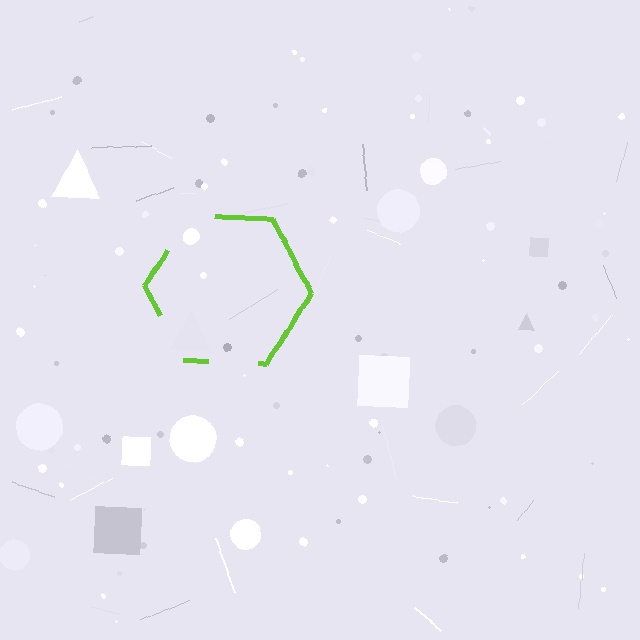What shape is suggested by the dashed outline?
The dashed outline suggests a hexagon.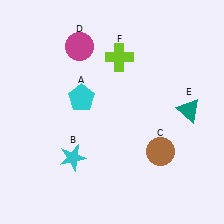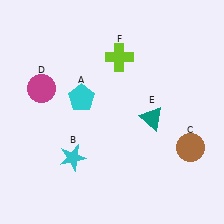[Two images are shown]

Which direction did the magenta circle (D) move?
The magenta circle (D) moved down.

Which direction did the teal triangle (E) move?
The teal triangle (E) moved left.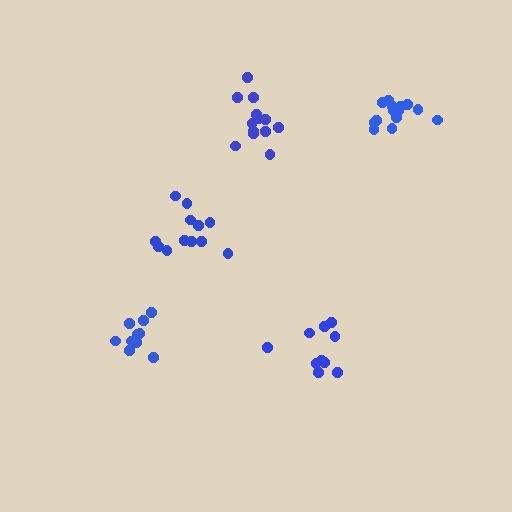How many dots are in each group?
Group 1: 13 dots, Group 2: 14 dots, Group 3: 11 dots, Group 4: 10 dots, Group 5: 13 dots (61 total).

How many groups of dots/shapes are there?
There are 5 groups.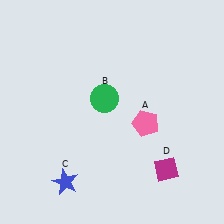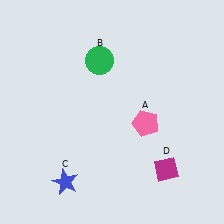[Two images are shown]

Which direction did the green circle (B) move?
The green circle (B) moved up.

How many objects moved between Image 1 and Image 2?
1 object moved between the two images.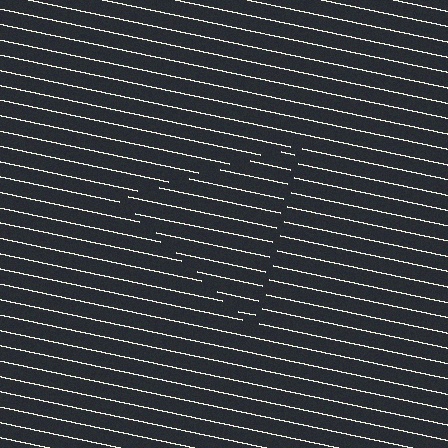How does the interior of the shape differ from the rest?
The interior of the shape contains the same grating, shifted by half a period — the contour is defined by the phase discontinuity where line-ends from the inner and outer gratings abut.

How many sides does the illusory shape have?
3 sides — the line-ends trace a triangle.